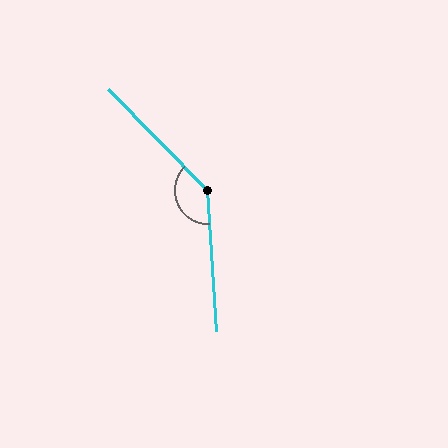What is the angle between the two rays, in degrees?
Approximately 139 degrees.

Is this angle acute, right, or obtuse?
It is obtuse.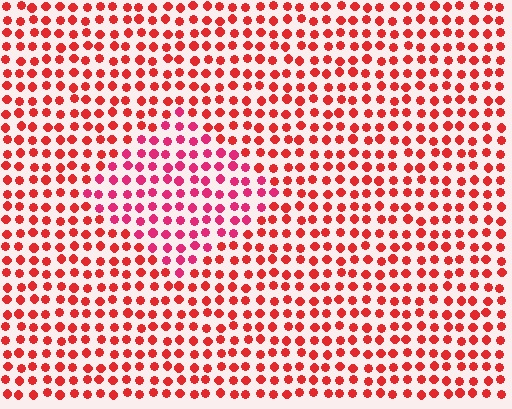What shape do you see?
I see a diamond.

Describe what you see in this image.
The image is filled with small red elements in a uniform arrangement. A diamond-shaped region is visible where the elements are tinted to a slightly different hue, forming a subtle color boundary.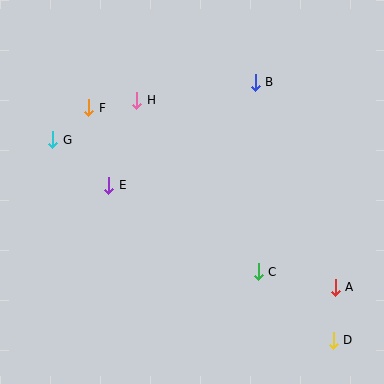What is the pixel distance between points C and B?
The distance between C and B is 190 pixels.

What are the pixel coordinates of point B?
Point B is at (255, 82).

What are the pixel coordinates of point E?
Point E is at (109, 185).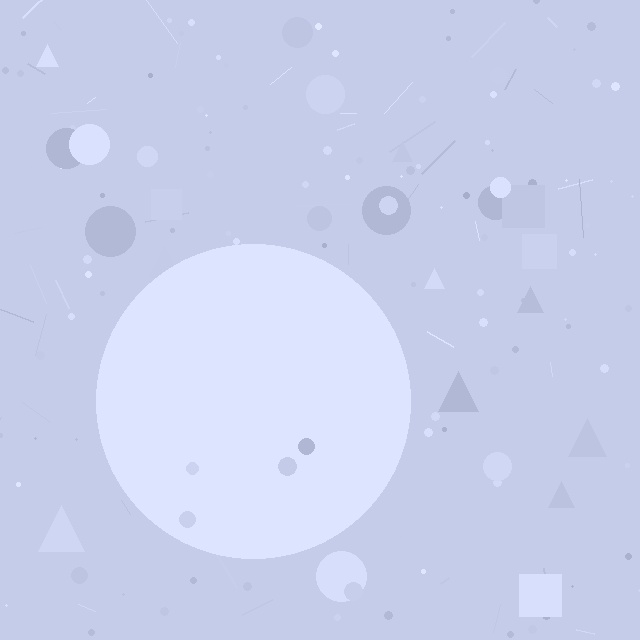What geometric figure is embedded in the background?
A circle is embedded in the background.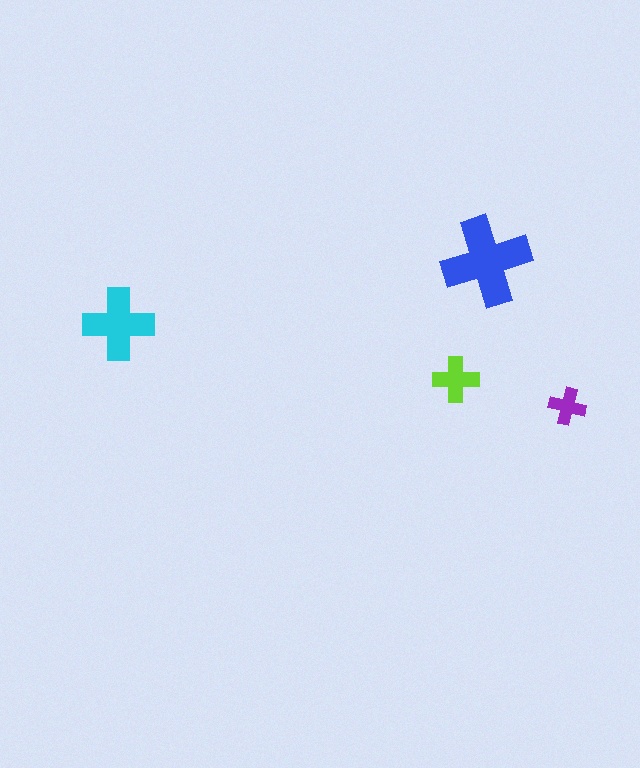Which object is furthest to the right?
The purple cross is rightmost.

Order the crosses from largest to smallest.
the blue one, the cyan one, the lime one, the purple one.